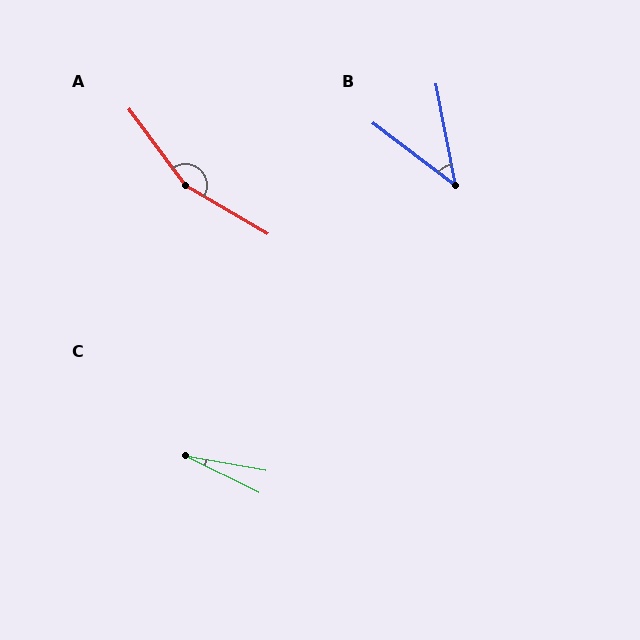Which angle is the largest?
A, at approximately 157 degrees.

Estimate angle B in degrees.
Approximately 42 degrees.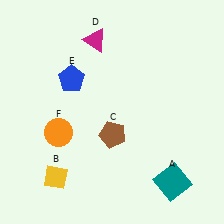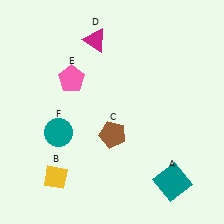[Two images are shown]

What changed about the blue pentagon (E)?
In Image 1, E is blue. In Image 2, it changed to pink.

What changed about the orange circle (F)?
In Image 1, F is orange. In Image 2, it changed to teal.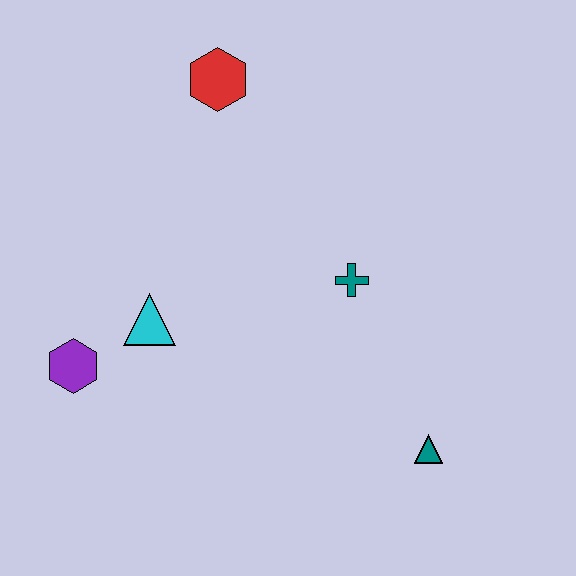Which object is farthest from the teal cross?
The purple hexagon is farthest from the teal cross.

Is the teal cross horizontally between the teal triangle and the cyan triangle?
Yes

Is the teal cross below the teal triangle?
No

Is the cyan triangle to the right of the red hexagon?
No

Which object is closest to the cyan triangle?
The purple hexagon is closest to the cyan triangle.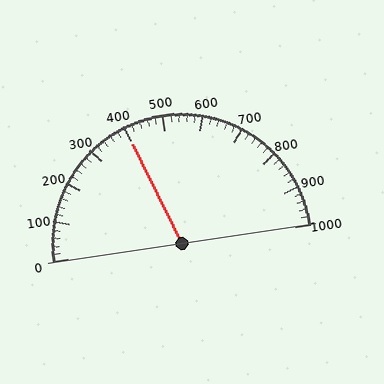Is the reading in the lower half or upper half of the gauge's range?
The reading is in the lower half of the range (0 to 1000).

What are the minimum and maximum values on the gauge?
The gauge ranges from 0 to 1000.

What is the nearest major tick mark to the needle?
The nearest major tick mark is 400.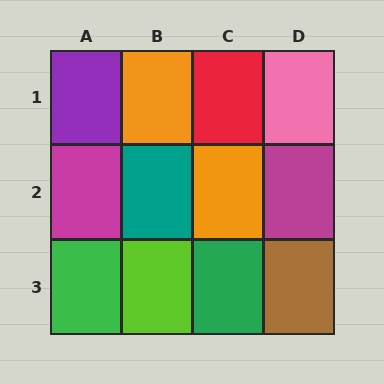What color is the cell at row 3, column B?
Lime.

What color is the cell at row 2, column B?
Teal.